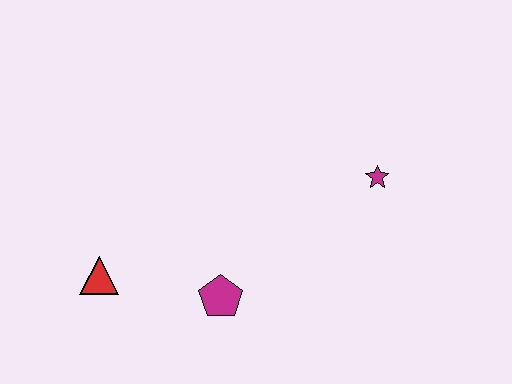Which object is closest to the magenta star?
The magenta pentagon is closest to the magenta star.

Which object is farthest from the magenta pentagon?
The magenta star is farthest from the magenta pentagon.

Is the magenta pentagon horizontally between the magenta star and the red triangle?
Yes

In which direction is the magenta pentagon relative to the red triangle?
The magenta pentagon is to the right of the red triangle.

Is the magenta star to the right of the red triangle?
Yes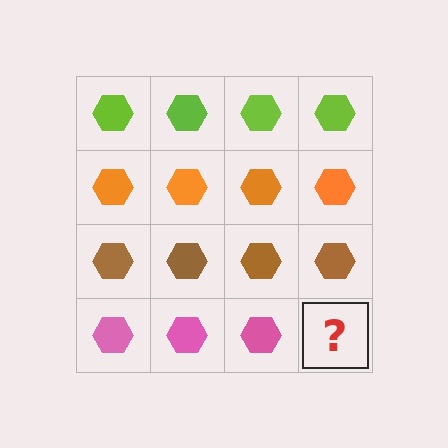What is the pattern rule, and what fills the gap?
The rule is that each row has a consistent color. The gap should be filled with a pink hexagon.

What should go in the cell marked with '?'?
The missing cell should contain a pink hexagon.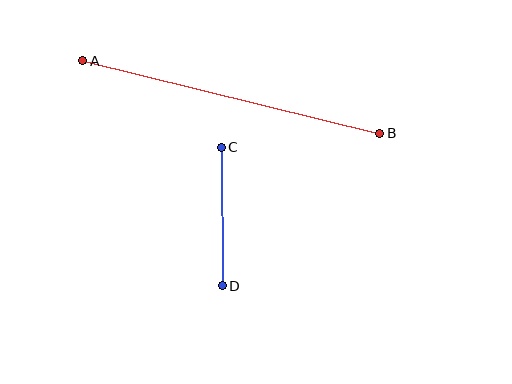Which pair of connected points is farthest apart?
Points A and B are farthest apart.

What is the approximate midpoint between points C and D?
The midpoint is at approximately (222, 217) pixels.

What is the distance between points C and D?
The distance is approximately 139 pixels.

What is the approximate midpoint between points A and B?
The midpoint is at approximately (231, 97) pixels.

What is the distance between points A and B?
The distance is approximately 306 pixels.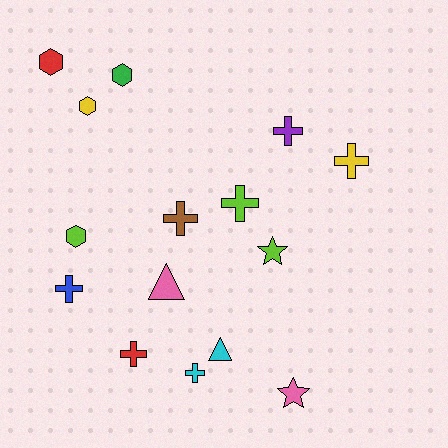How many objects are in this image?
There are 15 objects.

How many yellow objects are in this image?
There are 2 yellow objects.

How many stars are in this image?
There are 2 stars.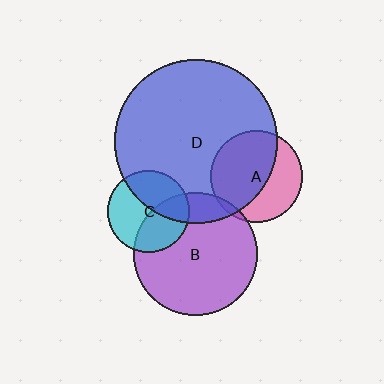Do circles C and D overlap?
Yes.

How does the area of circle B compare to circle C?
Approximately 2.3 times.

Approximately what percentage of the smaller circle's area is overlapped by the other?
Approximately 40%.